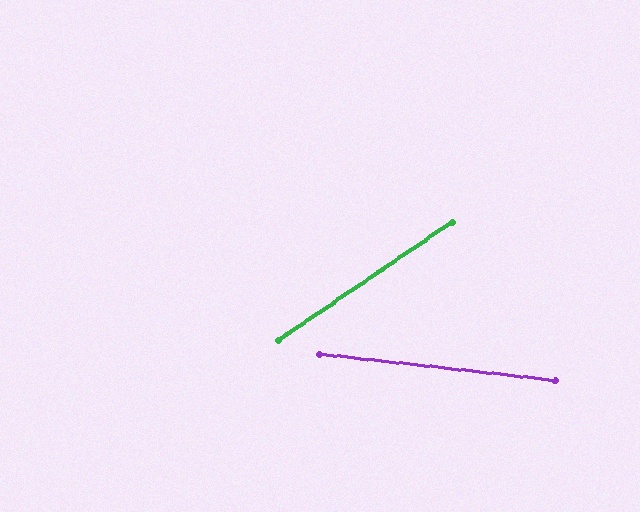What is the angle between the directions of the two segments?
Approximately 40 degrees.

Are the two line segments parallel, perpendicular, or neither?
Neither parallel nor perpendicular — they differ by about 40°.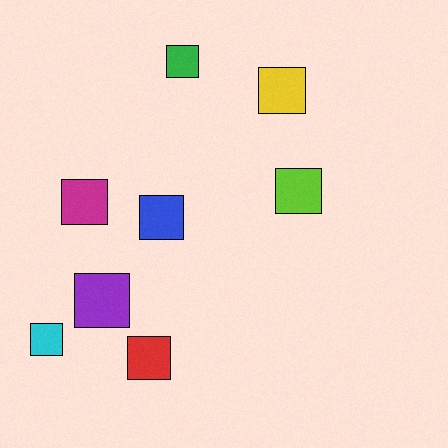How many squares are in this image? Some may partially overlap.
There are 8 squares.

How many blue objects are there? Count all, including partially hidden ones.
There is 1 blue object.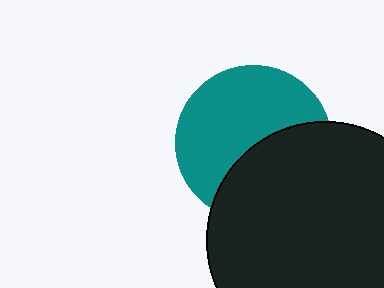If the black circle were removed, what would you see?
You would see the complete teal circle.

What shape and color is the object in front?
The object in front is a black circle.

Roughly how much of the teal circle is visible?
About half of it is visible (roughly 58%).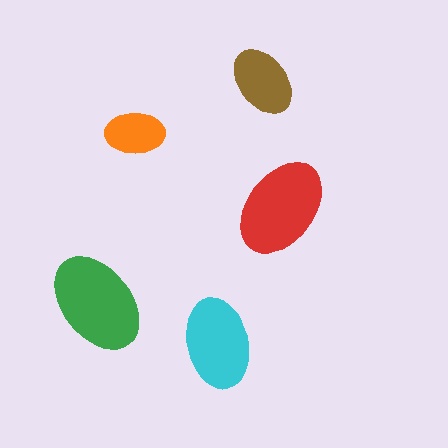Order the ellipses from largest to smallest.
the green one, the red one, the cyan one, the brown one, the orange one.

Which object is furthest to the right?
The red ellipse is rightmost.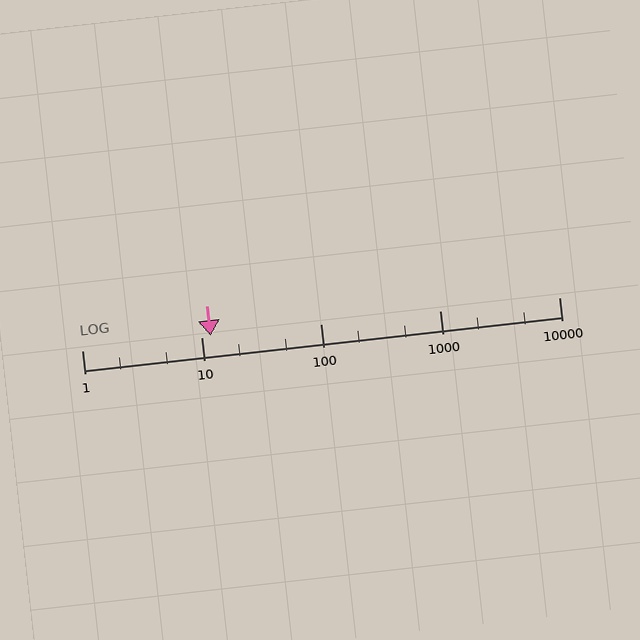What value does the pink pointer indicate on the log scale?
The pointer indicates approximately 12.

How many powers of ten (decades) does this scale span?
The scale spans 4 decades, from 1 to 10000.